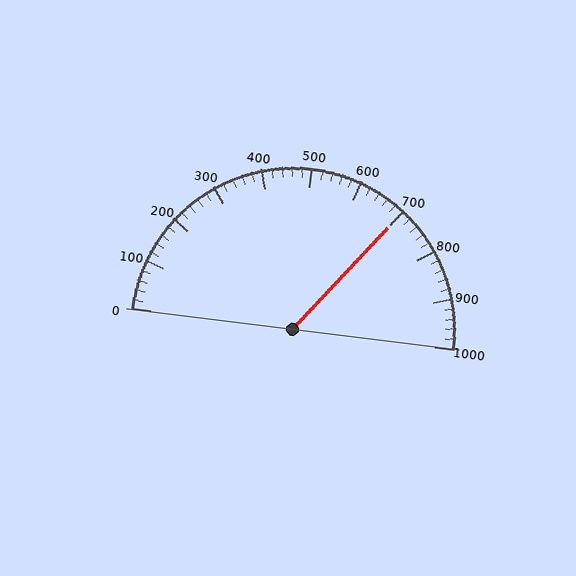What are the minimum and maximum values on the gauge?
The gauge ranges from 0 to 1000.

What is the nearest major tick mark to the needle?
The nearest major tick mark is 700.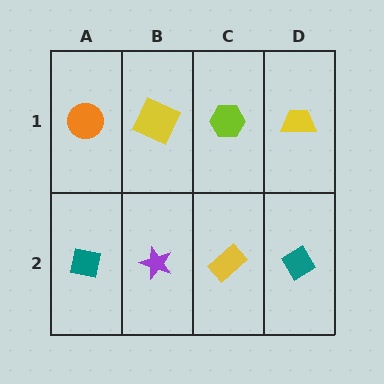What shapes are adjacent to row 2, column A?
An orange circle (row 1, column A), a purple star (row 2, column B).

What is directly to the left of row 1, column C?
A yellow square.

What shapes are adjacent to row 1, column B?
A purple star (row 2, column B), an orange circle (row 1, column A), a lime hexagon (row 1, column C).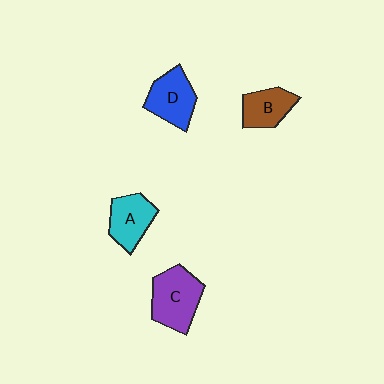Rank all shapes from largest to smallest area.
From largest to smallest: C (purple), D (blue), A (cyan), B (brown).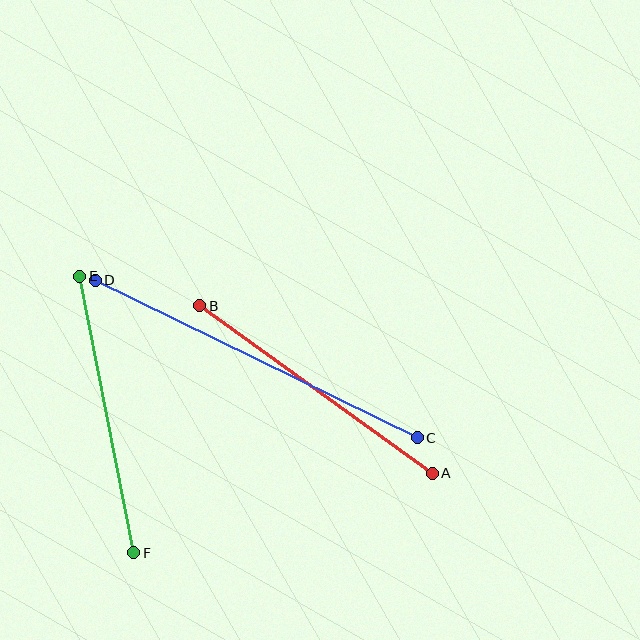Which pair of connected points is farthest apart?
Points C and D are farthest apart.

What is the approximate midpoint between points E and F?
The midpoint is at approximately (107, 415) pixels.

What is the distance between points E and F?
The distance is approximately 282 pixels.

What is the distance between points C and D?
The distance is approximately 359 pixels.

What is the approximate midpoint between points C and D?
The midpoint is at approximately (256, 359) pixels.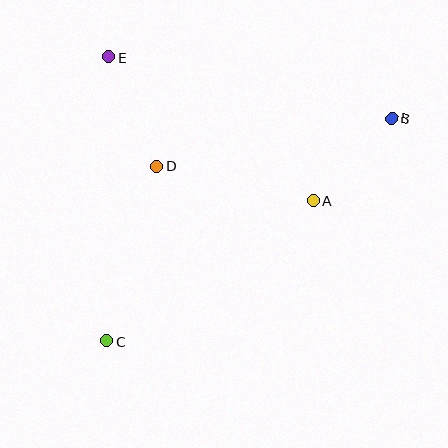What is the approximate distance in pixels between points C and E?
The distance between C and E is approximately 284 pixels.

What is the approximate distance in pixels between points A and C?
The distance between A and C is approximately 250 pixels.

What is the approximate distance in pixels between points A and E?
The distance between A and E is approximately 250 pixels.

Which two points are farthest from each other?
Points B and C are farthest from each other.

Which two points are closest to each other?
Points A and B are closest to each other.